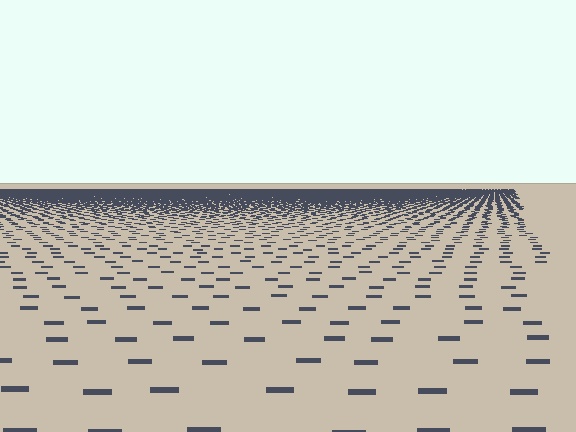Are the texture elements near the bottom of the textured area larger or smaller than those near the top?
Larger. Near the bottom, elements are closer to the viewer and appear at a bigger on-screen size.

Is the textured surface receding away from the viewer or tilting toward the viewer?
The surface is receding away from the viewer. Texture elements get smaller and denser toward the top.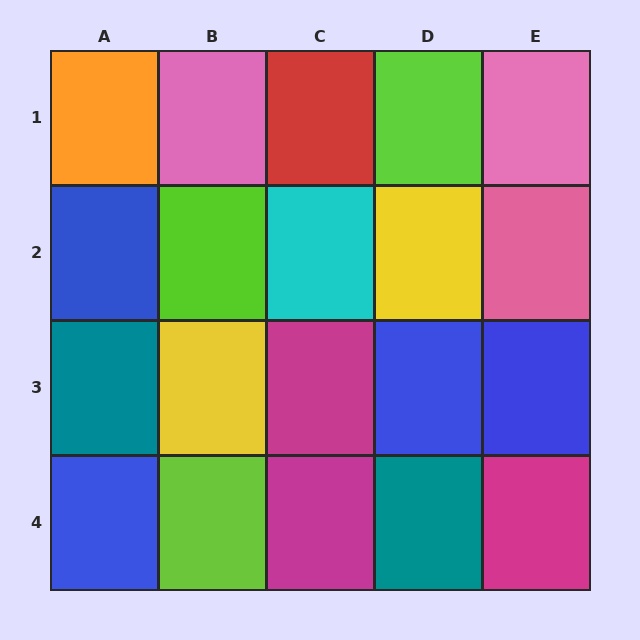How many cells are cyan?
1 cell is cyan.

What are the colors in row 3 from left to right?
Teal, yellow, magenta, blue, blue.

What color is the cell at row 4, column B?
Lime.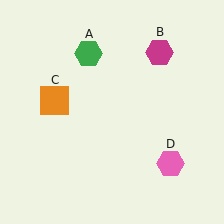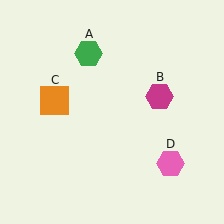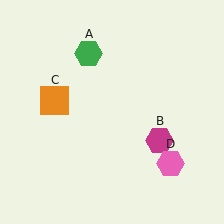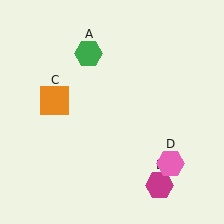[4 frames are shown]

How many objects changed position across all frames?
1 object changed position: magenta hexagon (object B).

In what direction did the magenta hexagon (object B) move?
The magenta hexagon (object B) moved down.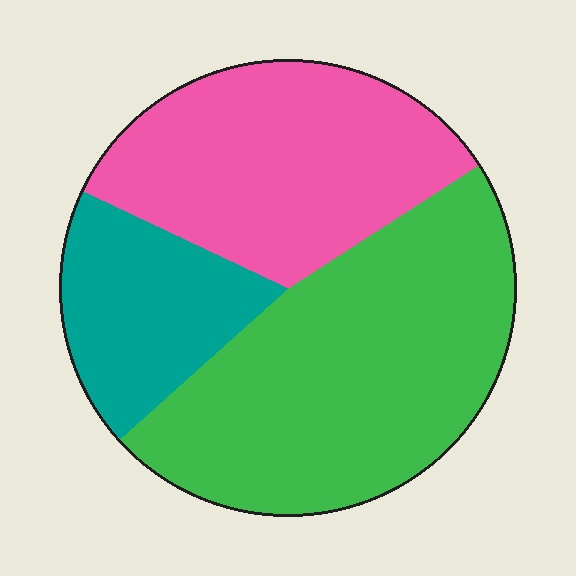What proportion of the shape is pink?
Pink takes up between a quarter and a half of the shape.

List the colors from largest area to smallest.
From largest to smallest: green, pink, teal.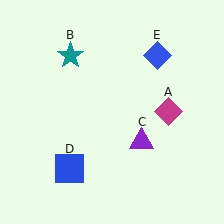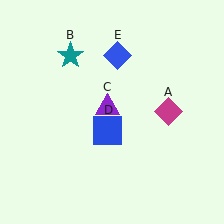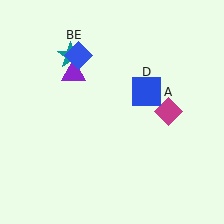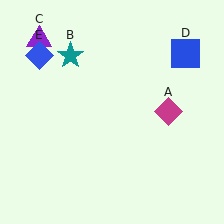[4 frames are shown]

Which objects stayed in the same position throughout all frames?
Magenta diamond (object A) and teal star (object B) remained stationary.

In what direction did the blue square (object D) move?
The blue square (object D) moved up and to the right.